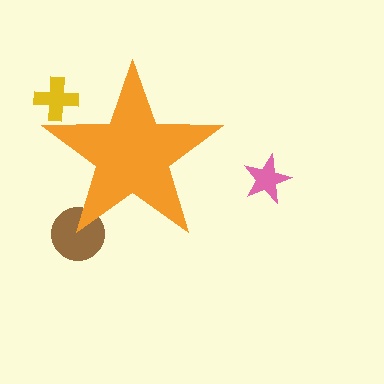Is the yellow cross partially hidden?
Yes, the yellow cross is partially hidden behind the orange star.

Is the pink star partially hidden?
No, the pink star is fully visible.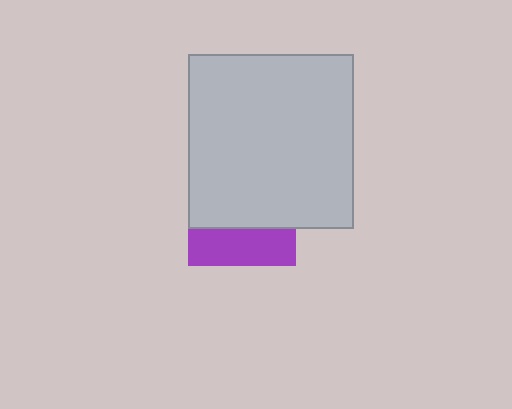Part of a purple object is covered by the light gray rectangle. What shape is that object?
It is a square.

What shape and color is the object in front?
The object in front is a light gray rectangle.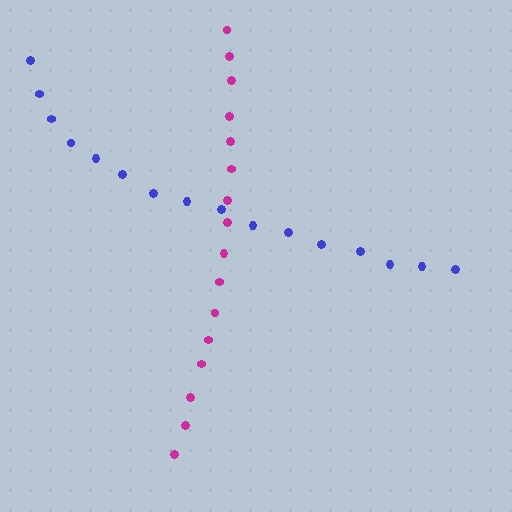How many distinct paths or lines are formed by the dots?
There are 2 distinct paths.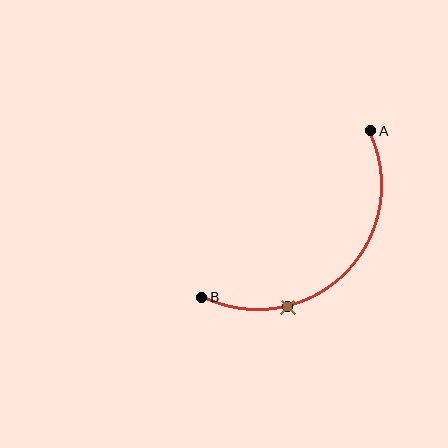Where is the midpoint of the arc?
The arc midpoint is the point on the curve farthest from the straight line joining A and B. It sits below and to the right of that line.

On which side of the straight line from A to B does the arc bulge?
The arc bulges below and to the right of the straight line connecting A and B.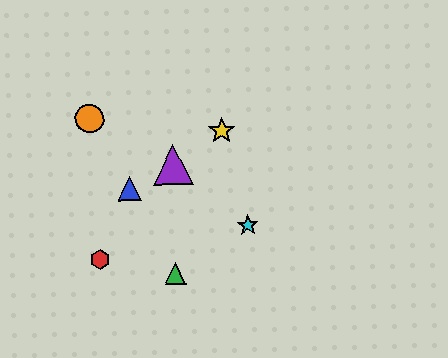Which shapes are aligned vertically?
The green triangle, the purple triangle are aligned vertically.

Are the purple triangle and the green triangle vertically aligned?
Yes, both are at x≈173.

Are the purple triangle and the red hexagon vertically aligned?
No, the purple triangle is at x≈173 and the red hexagon is at x≈100.